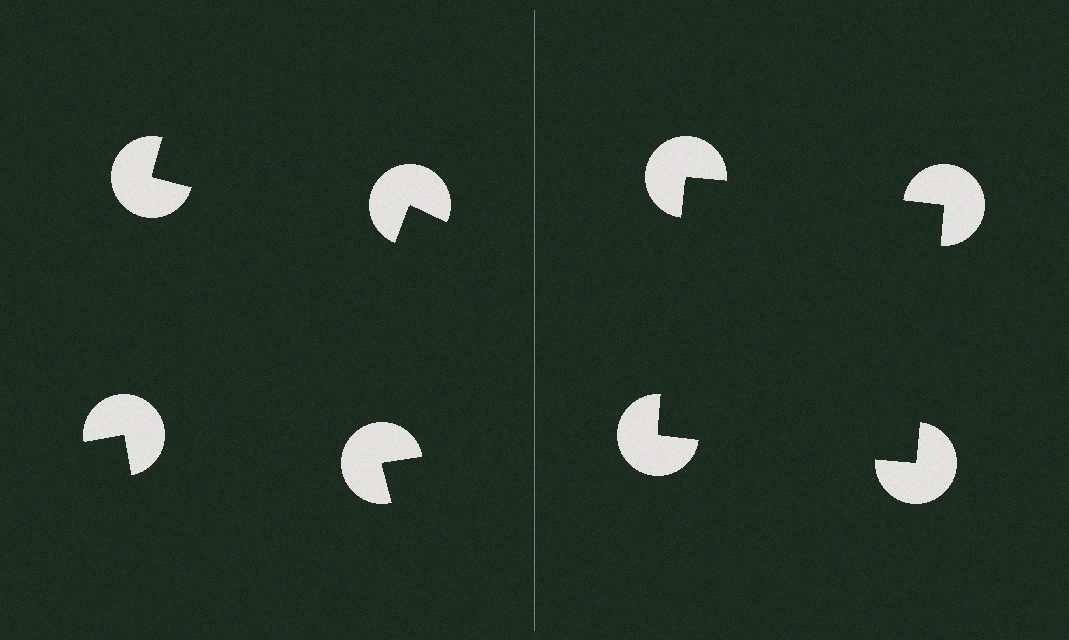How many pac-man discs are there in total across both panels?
8 — 4 on each side.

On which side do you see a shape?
An illusory square appears on the right side. On the left side the wedge cuts are rotated, so no coherent shape forms.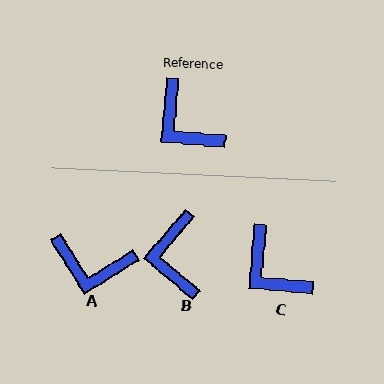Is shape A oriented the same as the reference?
No, it is off by about 38 degrees.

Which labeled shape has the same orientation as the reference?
C.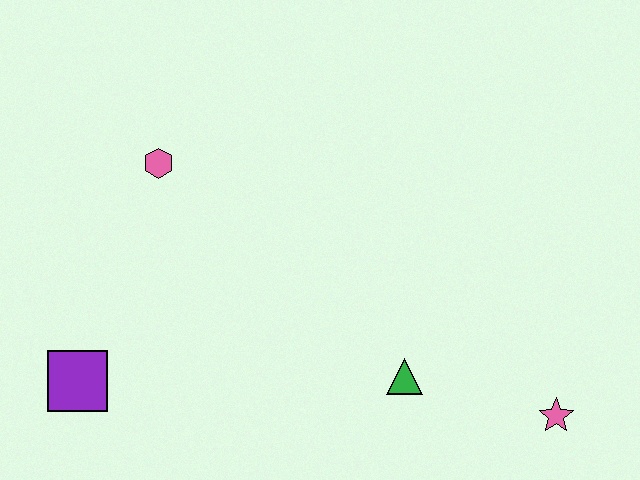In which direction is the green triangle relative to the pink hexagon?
The green triangle is to the right of the pink hexagon.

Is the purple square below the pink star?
No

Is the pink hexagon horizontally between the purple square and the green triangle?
Yes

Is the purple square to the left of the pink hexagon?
Yes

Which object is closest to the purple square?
The pink hexagon is closest to the purple square.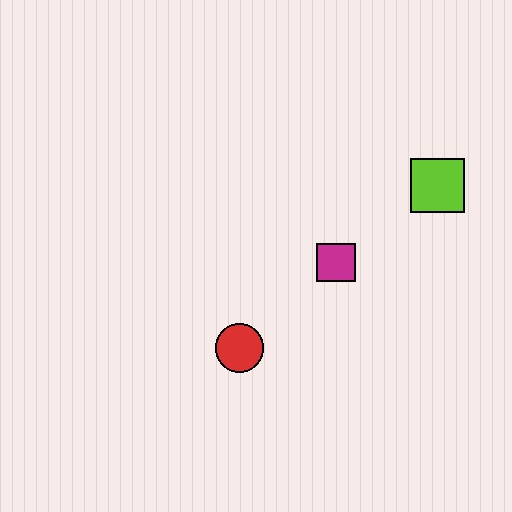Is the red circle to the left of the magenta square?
Yes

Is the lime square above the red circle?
Yes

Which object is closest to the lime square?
The magenta square is closest to the lime square.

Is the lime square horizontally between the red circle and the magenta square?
No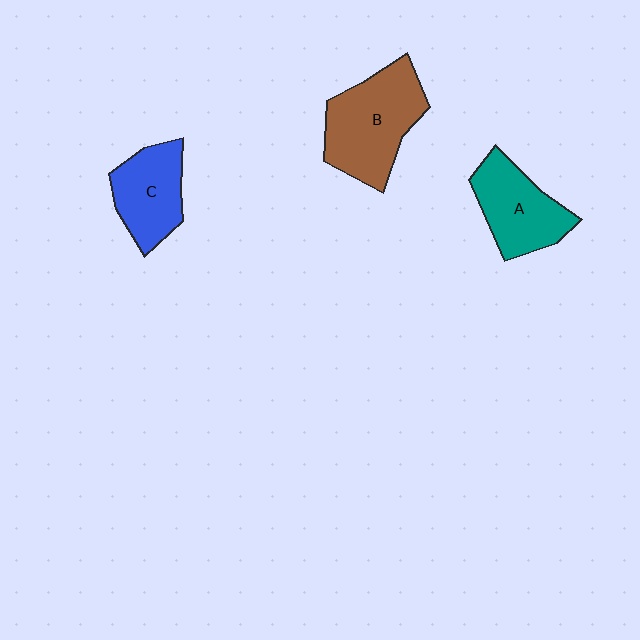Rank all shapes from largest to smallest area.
From largest to smallest: B (brown), A (teal), C (blue).